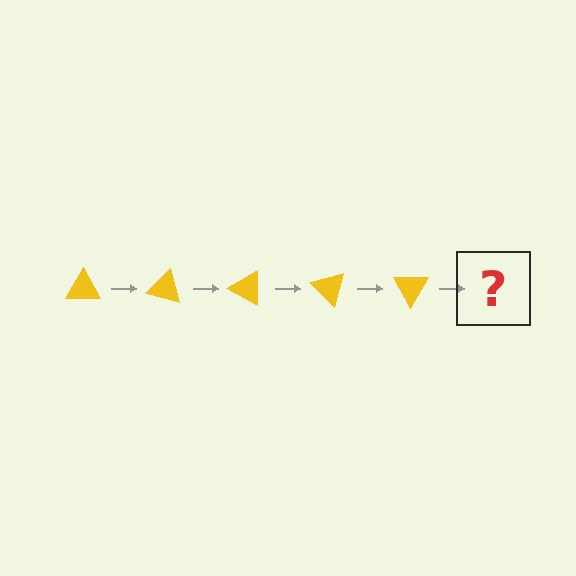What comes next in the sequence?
The next element should be a yellow triangle rotated 75 degrees.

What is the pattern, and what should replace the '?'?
The pattern is that the triangle rotates 15 degrees each step. The '?' should be a yellow triangle rotated 75 degrees.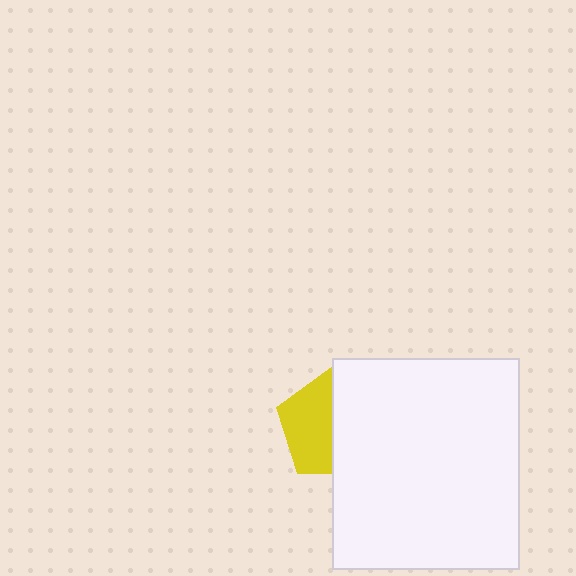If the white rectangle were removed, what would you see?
You would see the complete yellow pentagon.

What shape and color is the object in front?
The object in front is a white rectangle.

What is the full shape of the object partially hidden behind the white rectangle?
The partially hidden object is a yellow pentagon.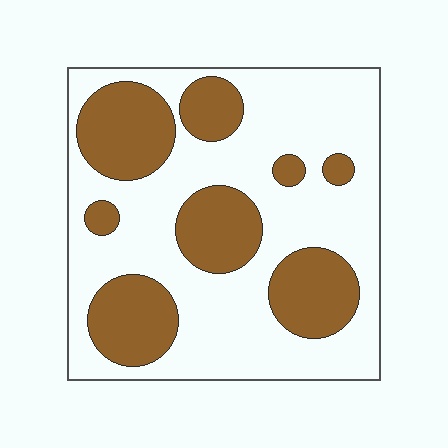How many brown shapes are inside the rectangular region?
8.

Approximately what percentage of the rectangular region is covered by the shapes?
Approximately 35%.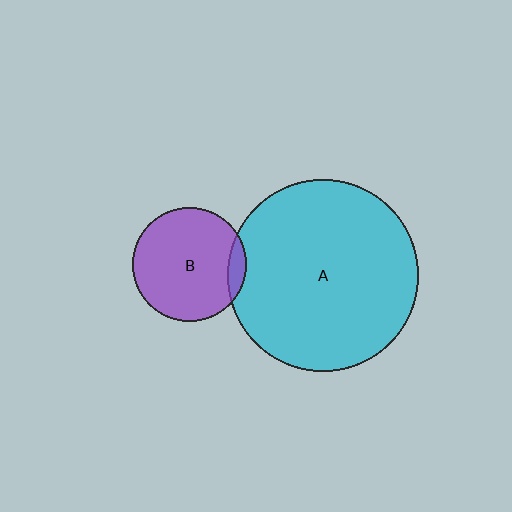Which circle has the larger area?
Circle A (cyan).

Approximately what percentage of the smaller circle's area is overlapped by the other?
Approximately 10%.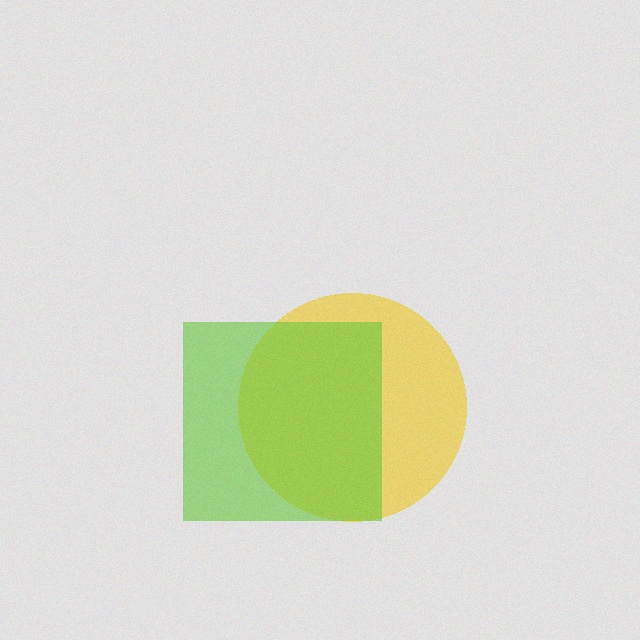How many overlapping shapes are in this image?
There are 2 overlapping shapes in the image.